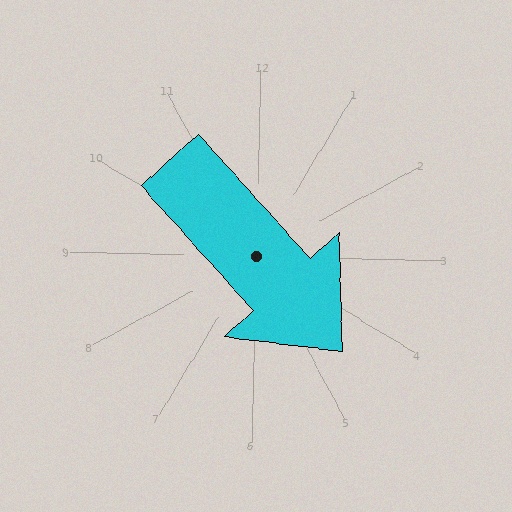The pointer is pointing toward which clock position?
Roughly 5 o'clock.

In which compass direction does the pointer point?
Southeast.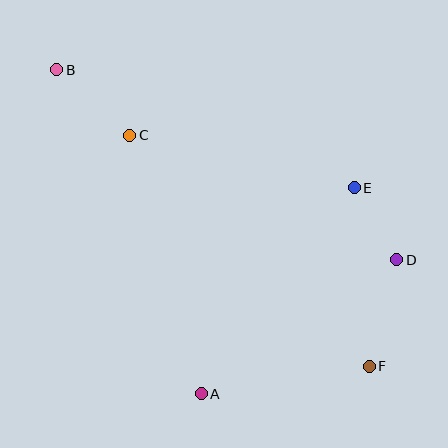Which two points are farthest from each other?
Points B and F are farthest from each other.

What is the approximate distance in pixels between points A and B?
The distance between A and B is approximately 355 pixels.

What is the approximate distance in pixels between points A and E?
The distance between A and E is approximately 257 pixels.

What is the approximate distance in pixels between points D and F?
The distance between D and F is approximately 110 pixels.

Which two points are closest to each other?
Points D and E are closest to each other.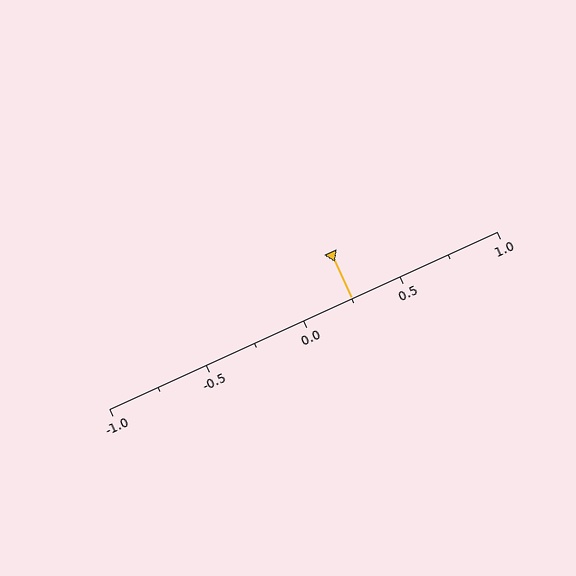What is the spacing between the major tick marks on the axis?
The major ticks are spaced 0.5 apart.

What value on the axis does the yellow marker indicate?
The marker indicates approximately 0.25.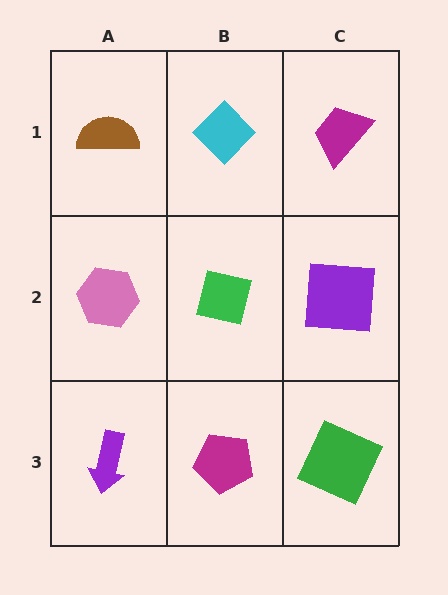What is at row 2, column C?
A purple square.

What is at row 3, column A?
A purple arrow.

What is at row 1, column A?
A brown semicircle.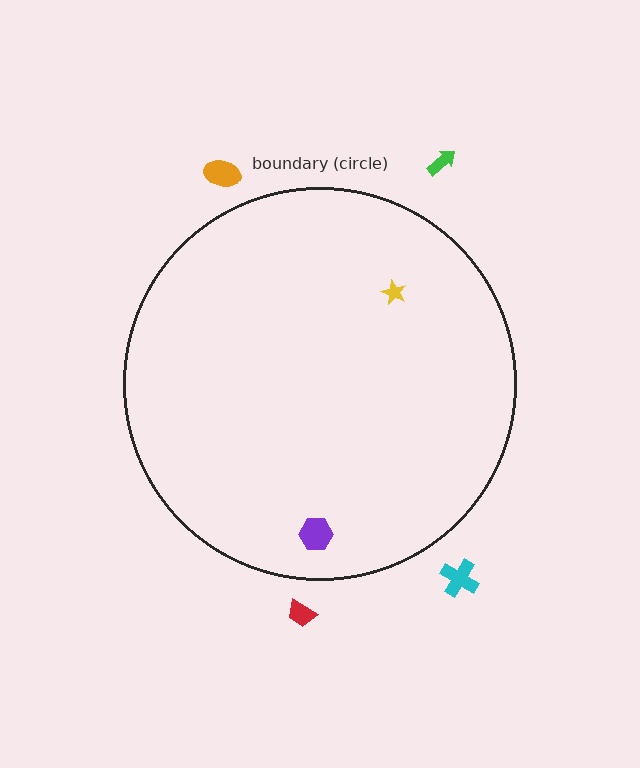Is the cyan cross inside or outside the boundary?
Outside.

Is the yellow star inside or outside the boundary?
Inside.